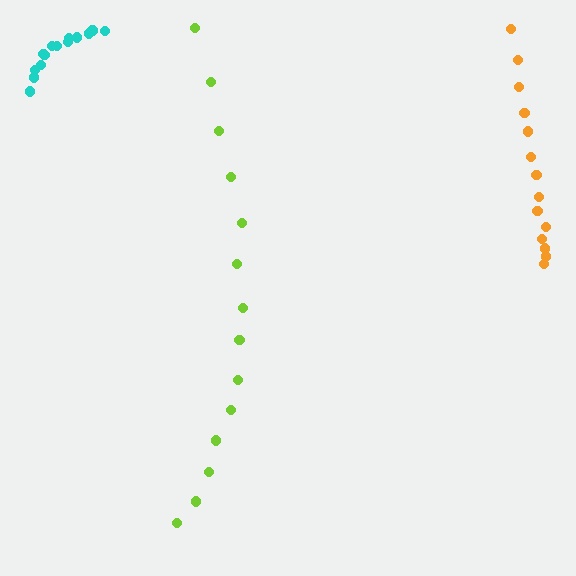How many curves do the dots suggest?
There are 3 distinct paths.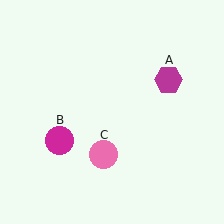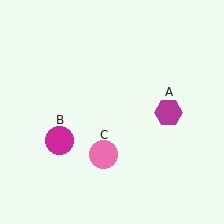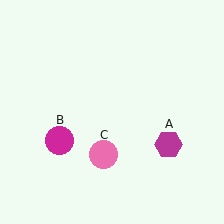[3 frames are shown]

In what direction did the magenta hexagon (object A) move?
The magenta hexagon (object A) moved down.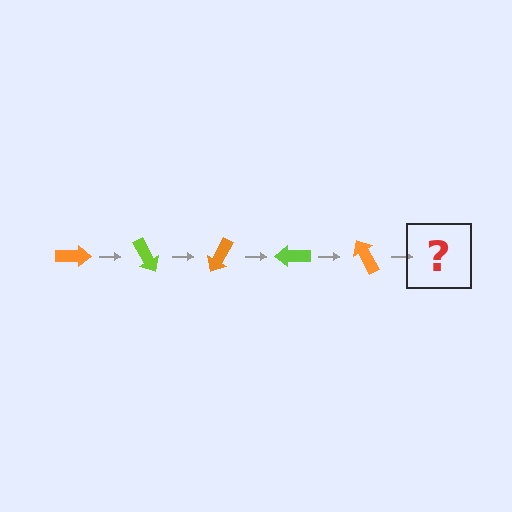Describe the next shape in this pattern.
It should be a lime arrow, rotated 300 degrees from the start.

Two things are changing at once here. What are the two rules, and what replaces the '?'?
The two rules are that it rotates 60 degrees each step and the color cycles through orange and lime. The '?' should be a lime arrow, rotated 300 degrees from the start.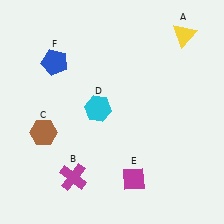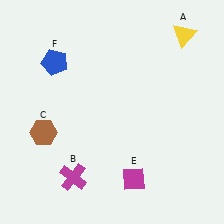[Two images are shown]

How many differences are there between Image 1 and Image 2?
There is 1 difference between the two images.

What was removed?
The cyan hexagon (D) was removed in Image 2.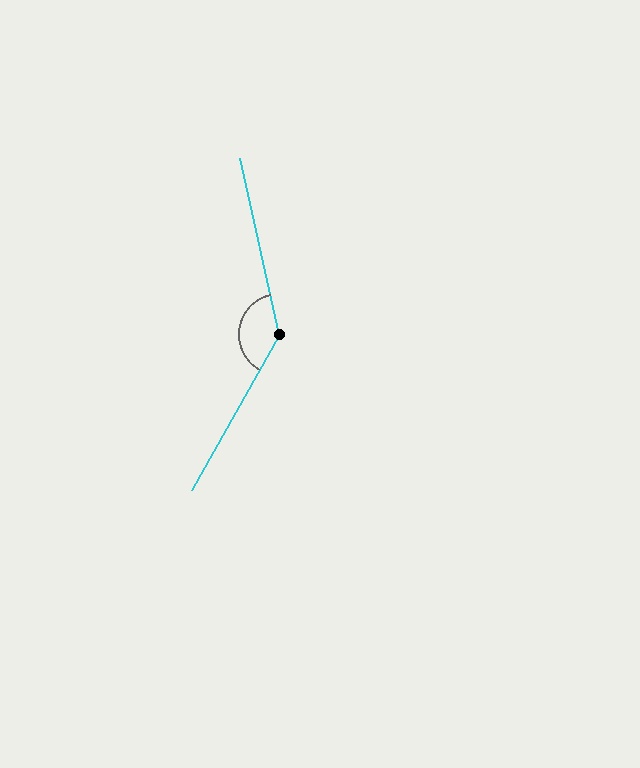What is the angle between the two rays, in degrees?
Approximately 138 degrees.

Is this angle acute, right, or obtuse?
It is obtuse.